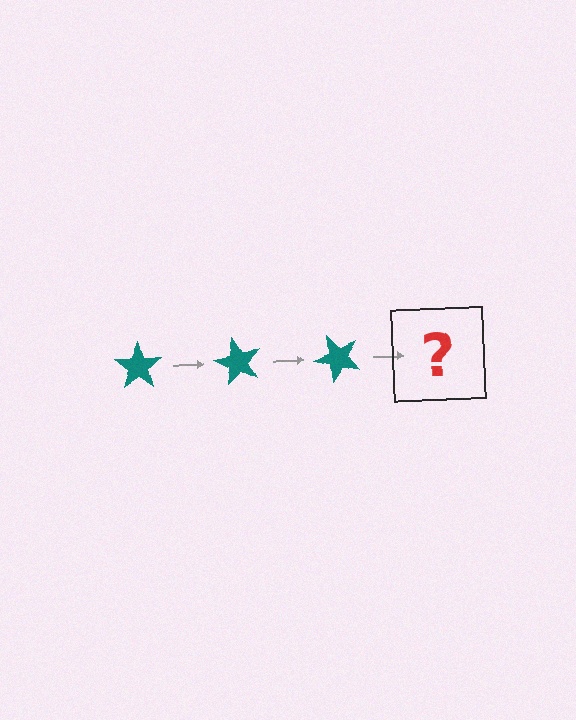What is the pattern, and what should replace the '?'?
The pattern is that the star rotates 60 degrees each step. The '?' should be a teal star rotated 180 degrees.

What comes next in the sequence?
The next element should be a teal star rotated 180 degrees.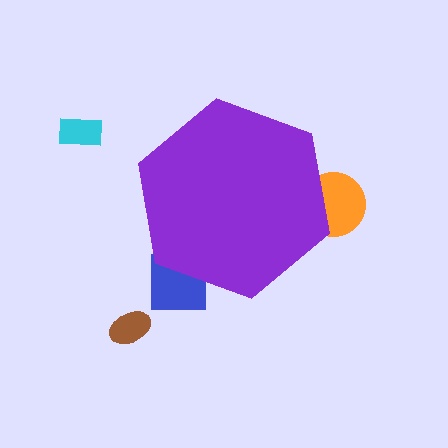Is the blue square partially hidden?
Yes, the blue square is partially hidden behind the purple hexagon.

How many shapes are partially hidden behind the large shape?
2 shapes are partially hidden.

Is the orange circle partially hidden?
Yes, the orange circle is partially hidden behind the purple hexagon.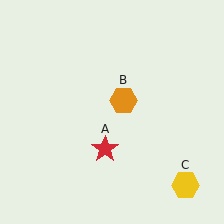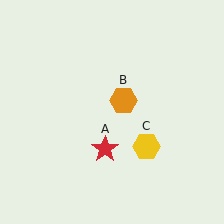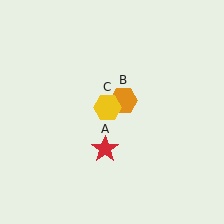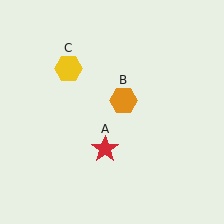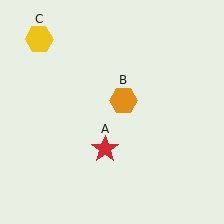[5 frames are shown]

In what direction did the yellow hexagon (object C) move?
The yellow hexagon (object C) moved up and to the left.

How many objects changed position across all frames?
1 object changed position: yellow hexagon (object C).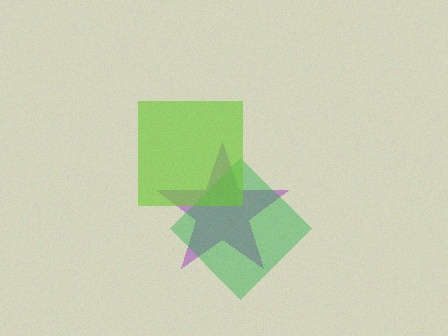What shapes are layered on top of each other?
The layered shapes are: a purple star, a green diamond, a lime square.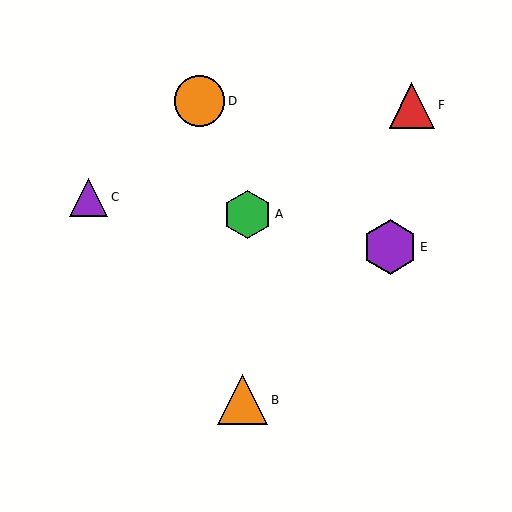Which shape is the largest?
The purple hexagon (labeled E) is the largest.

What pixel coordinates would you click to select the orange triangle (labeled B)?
Click at (243, 400) to select the orange triangle B.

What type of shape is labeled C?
Shape C is a purple triangle.